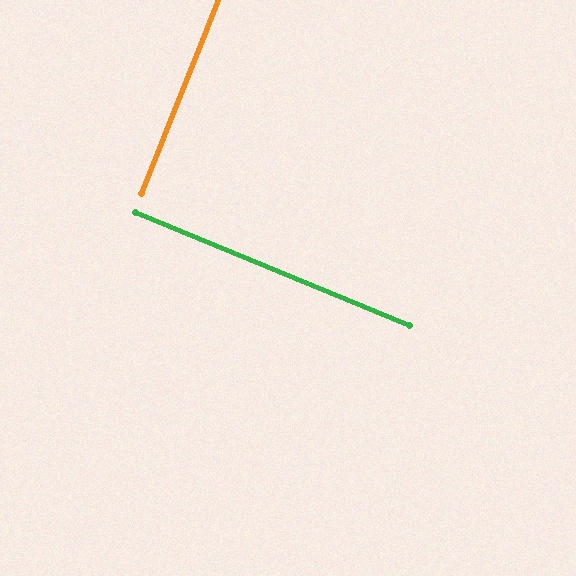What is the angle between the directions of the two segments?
Approximately 89 degrees.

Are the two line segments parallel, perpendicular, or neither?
Perpendicular — they meet at approximately 89°.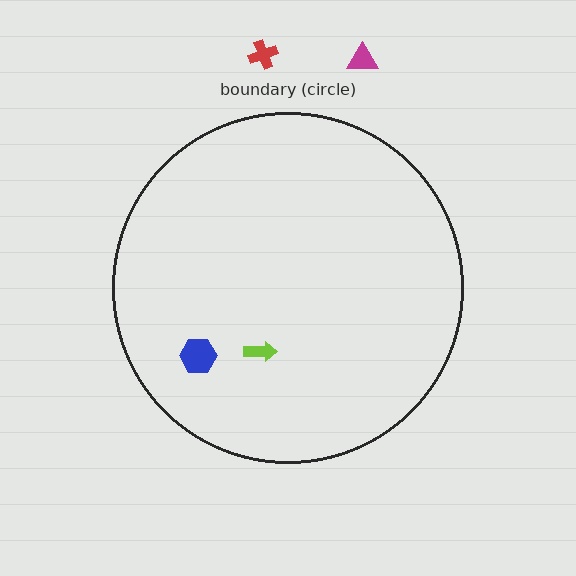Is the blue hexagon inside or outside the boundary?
Inside.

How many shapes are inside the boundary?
2 inside, 2 outside.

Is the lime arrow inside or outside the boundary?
Inside.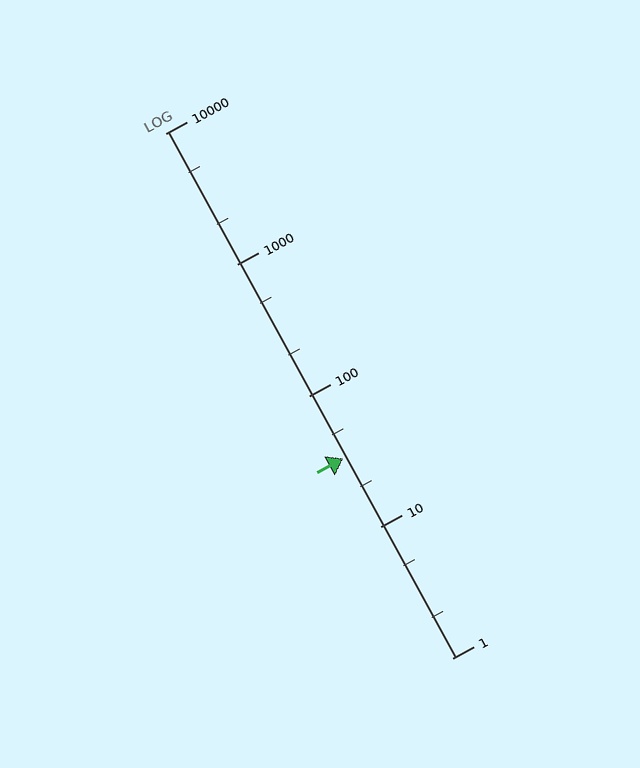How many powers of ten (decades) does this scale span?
The scale spans 4 decades, from 1 to 10000.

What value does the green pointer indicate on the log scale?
The pointer indicates approximately 33.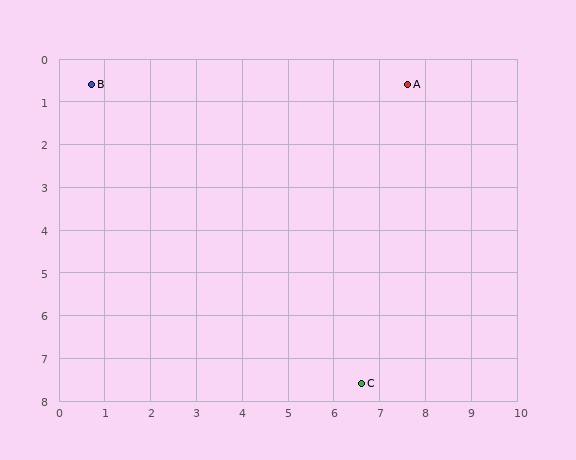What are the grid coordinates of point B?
Point B is at approximately (0.7, 0.6).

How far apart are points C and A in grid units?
Points C and A are about 7.1 grid units apart.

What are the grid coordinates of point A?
Point A is at approximately (7.6, 0.6).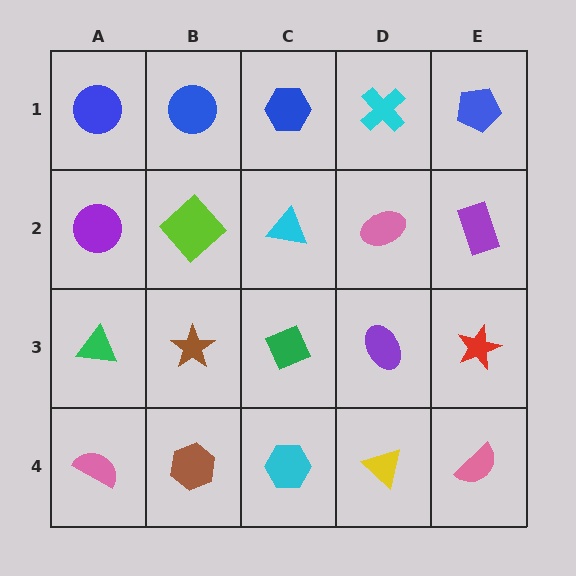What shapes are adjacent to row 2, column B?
A blue circle (row 1, column B), a brown star (row 3, column B), a purple circle (row 2, column A), a cyan triangle (row 2, column C).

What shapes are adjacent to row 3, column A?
A purple circle (row 2, column A), a pink semicircle (row 4, column A), a brown star (row 3, column B).